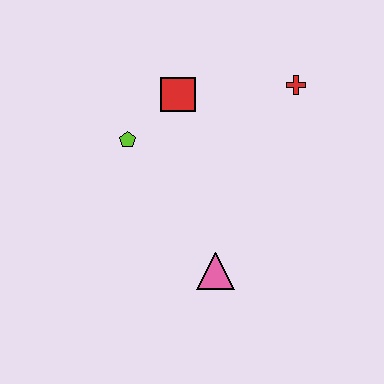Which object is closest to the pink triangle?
The lime pentagon is closest to the pink triangle.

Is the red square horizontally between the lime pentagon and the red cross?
Yes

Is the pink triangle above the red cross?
No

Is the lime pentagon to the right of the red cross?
No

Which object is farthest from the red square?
The pink triangle is farthest from the red square.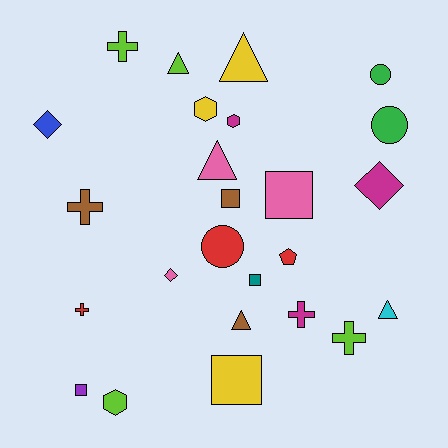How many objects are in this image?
There are 25 objects.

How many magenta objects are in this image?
There are 3 magenta objects.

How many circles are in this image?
There are 3 circles.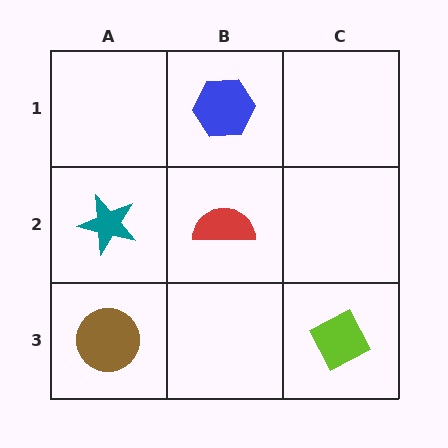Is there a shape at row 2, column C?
No, that cell is empty.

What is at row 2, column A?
A teal star.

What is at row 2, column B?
A red semicircle.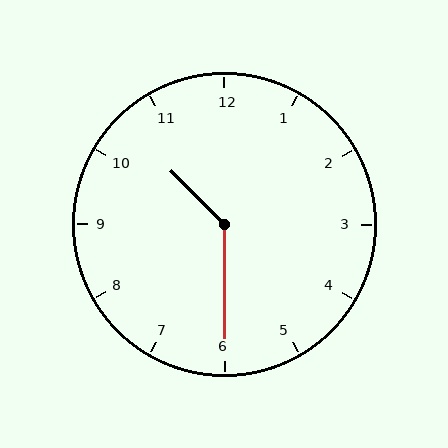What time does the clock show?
10:30.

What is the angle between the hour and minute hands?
Approximately 135 degrees.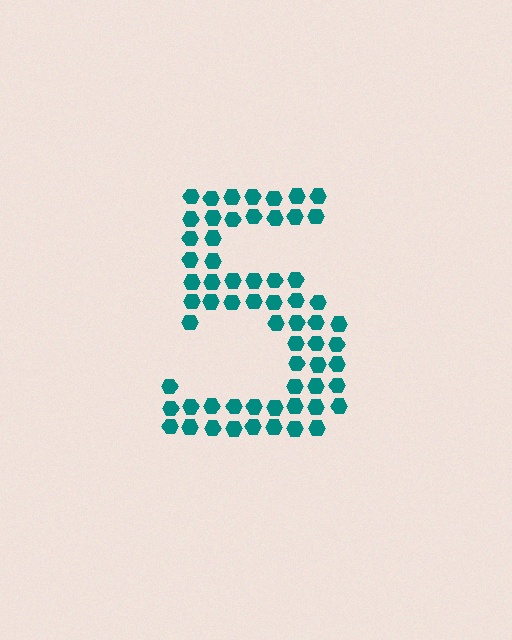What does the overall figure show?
The overall figure shows the digit 5.